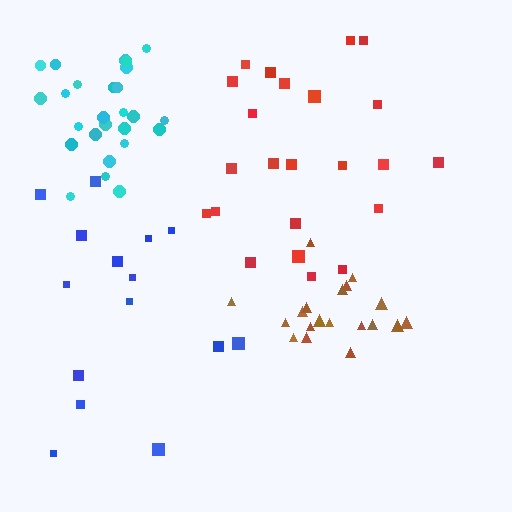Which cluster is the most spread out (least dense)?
Blue.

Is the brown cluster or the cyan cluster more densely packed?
Brown.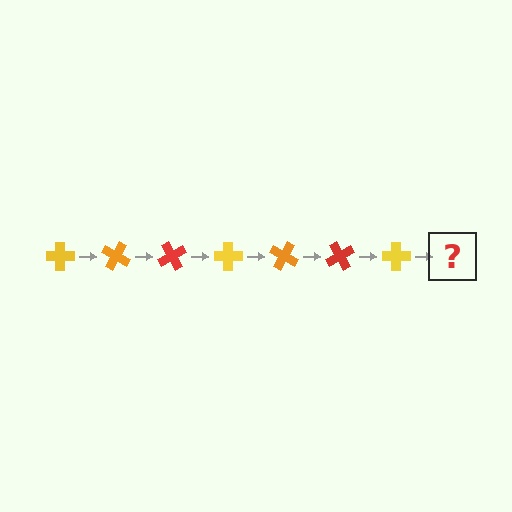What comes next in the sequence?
The next element should be an orange cross, rotated 210 degrees from the start.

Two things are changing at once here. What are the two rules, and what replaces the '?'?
The two rules are that it rotates 30 degrees each step and the color cycles through yellow, orange, and red. The '?' should be an orange cross, rotated 210 degrees from the start.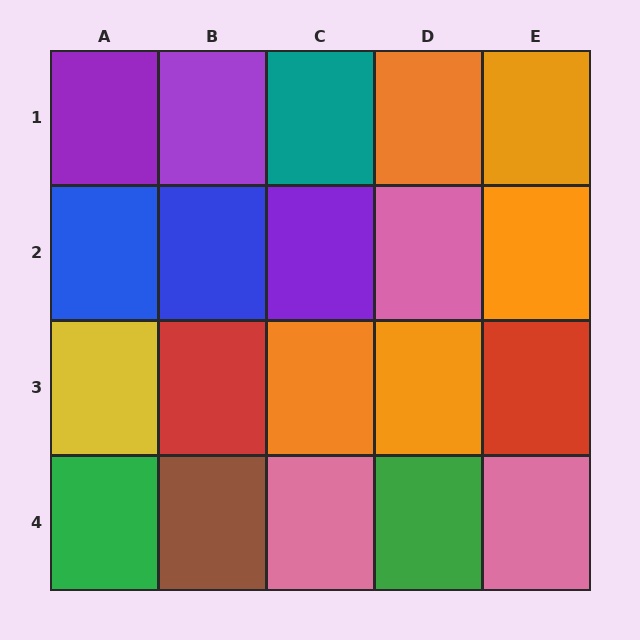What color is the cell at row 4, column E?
Pink.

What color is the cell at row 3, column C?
Orange.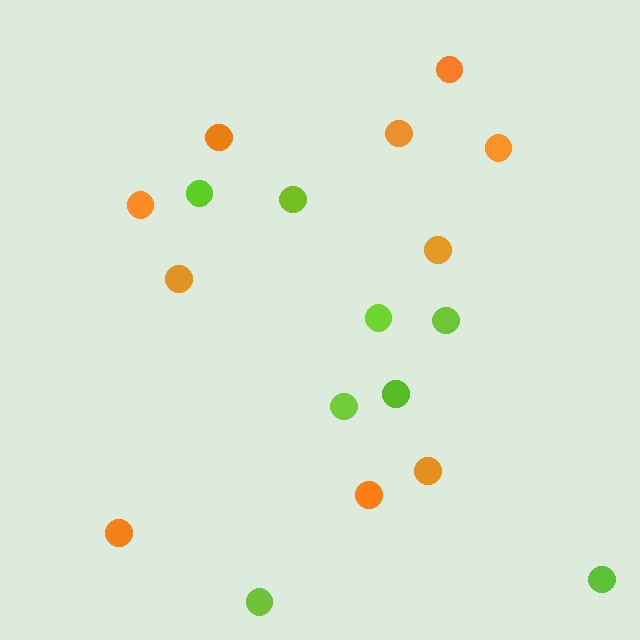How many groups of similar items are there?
There are 2 groups: one group of lime circles (8) and one group of orange circles (10).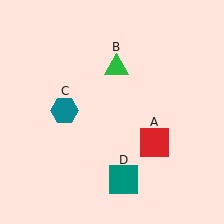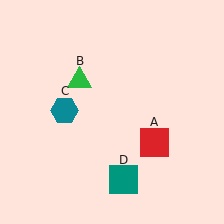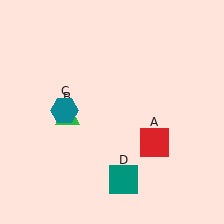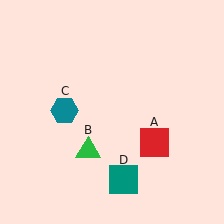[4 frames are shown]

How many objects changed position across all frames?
1 object changed position: green triangle (object B).